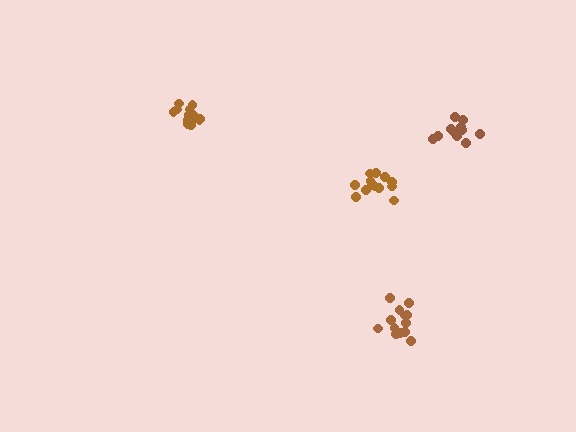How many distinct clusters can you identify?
There are 4 distinct clusters.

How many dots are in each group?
Group 1: 11 dots, Group 2: 13 dots, Group 3: 13 dots, Group 4: 13 dots (50 total).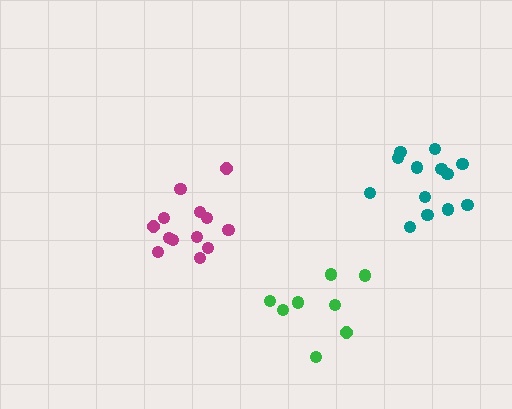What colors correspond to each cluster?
The clusters are colored: magenta, teal, green.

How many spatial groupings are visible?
There are 3 spatial groupings.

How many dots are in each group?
Group 1: 13 dots, Group 2: 13 dots, Group 3: 8 dots (34 total).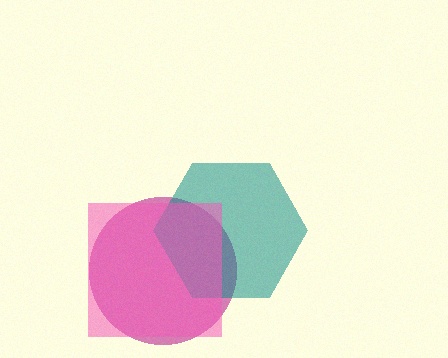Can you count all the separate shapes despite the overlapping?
Yes, there are 3 separate shapes.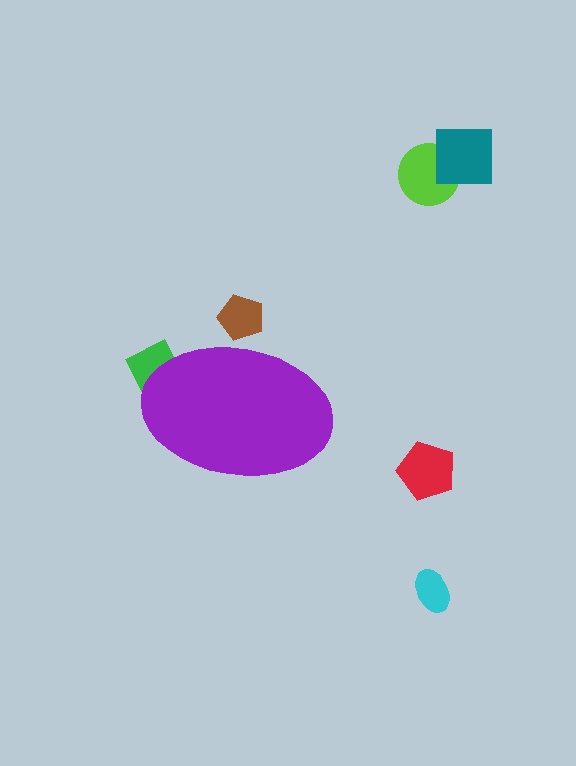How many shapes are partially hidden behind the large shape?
2 shapes are partially hidden.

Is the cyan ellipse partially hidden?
No, the cyan ellipse is fully visible.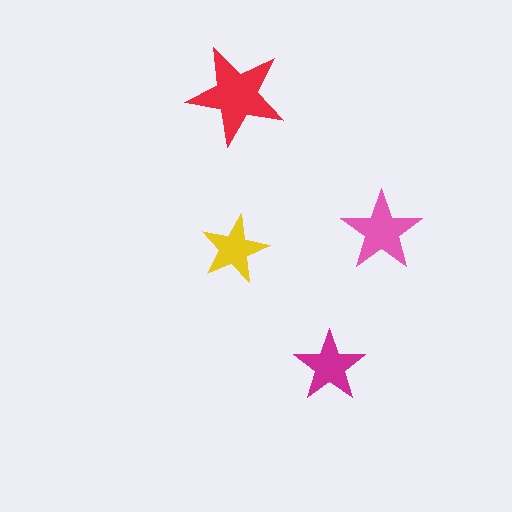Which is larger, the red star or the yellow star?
The red one.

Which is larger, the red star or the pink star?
The red one.